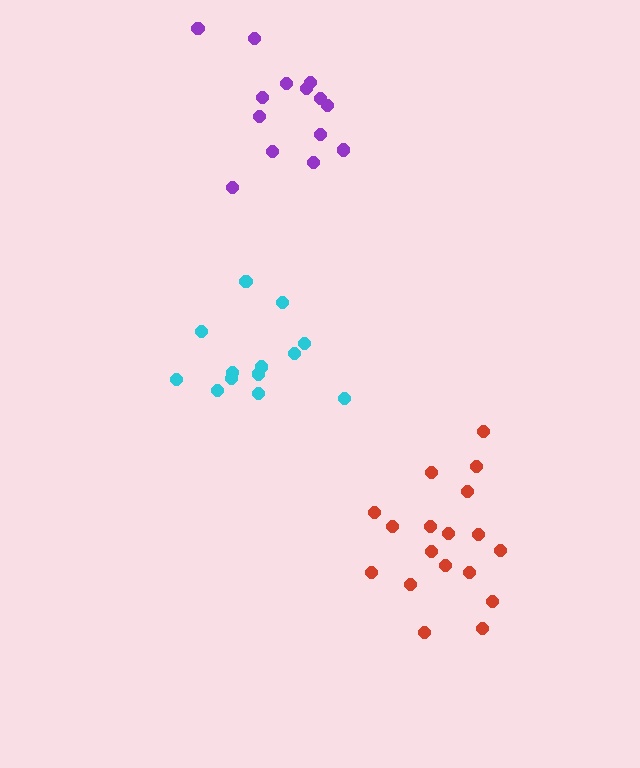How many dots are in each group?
Group 1: 18 dots, Group 2: 13 dots, Group 3: 14 dots (45 total).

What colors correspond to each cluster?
The clusters are colored: red, cyan, purple.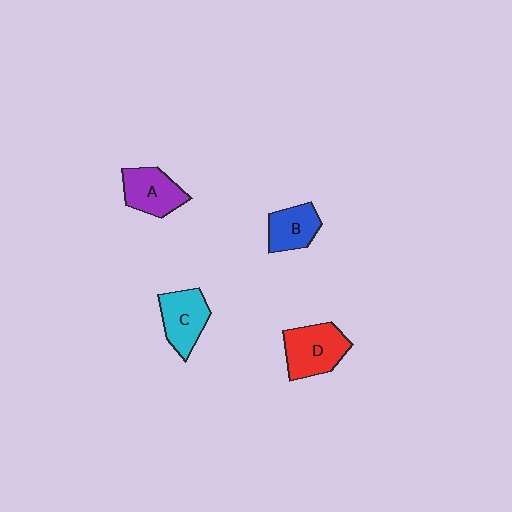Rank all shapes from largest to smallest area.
From largest to smallest: D (red), C (cyan), A (purple), B (blue).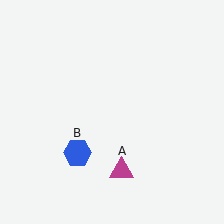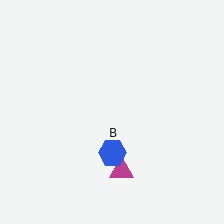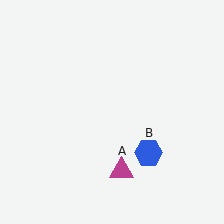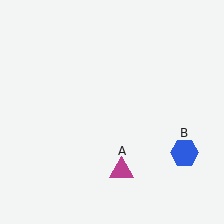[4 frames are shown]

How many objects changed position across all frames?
1 object changed position: blue hexagon (object B).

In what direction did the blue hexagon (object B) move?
The blue hexagon (object B) moved right.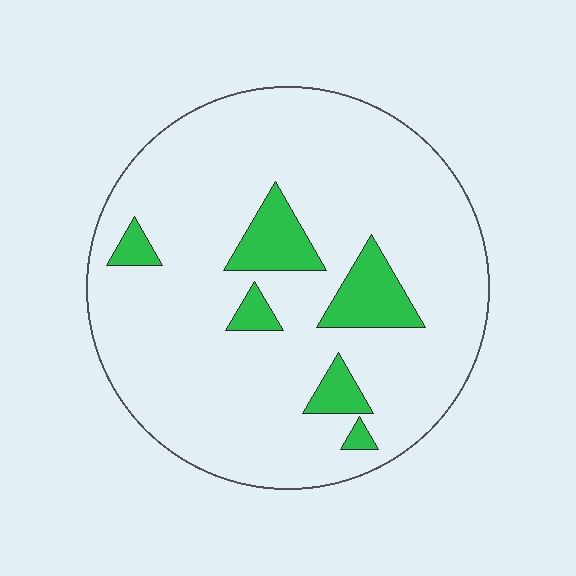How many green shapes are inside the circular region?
6.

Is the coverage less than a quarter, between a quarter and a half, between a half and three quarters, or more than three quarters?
Less than a quarter.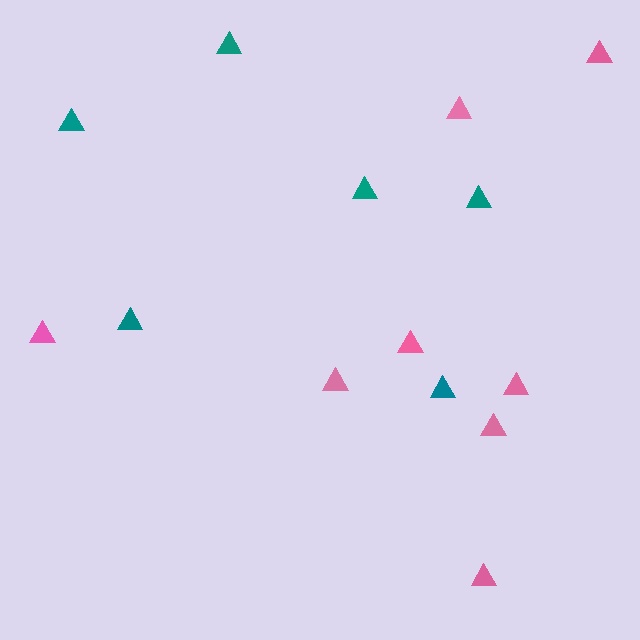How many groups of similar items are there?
There are 2 groups: one group of pink triangles (8) and one group of teal triangles (6).